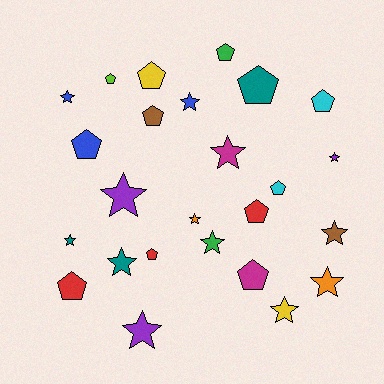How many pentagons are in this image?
There are 12 pentagons.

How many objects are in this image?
There are 25 objects.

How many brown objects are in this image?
There are 2 brown objects.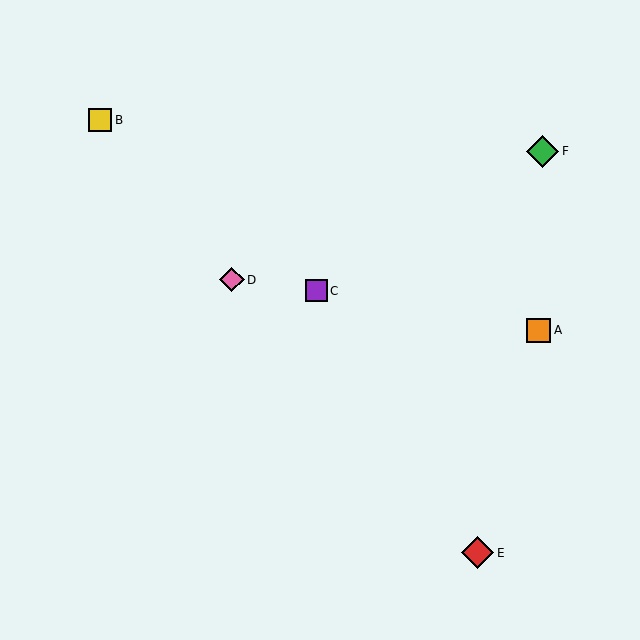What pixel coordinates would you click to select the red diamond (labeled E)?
Click at (478, 553) to select the red diamond E.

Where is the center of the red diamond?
The center of the red diamond is at (478, 553).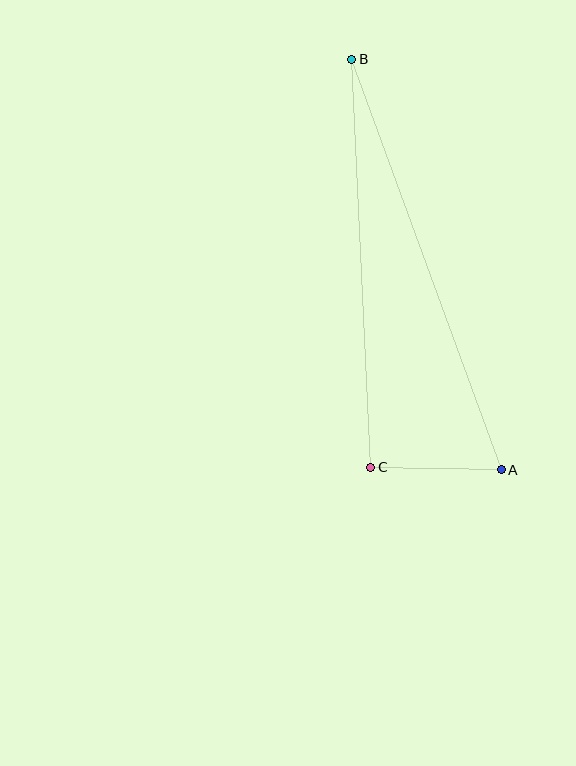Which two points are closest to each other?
Points A and C are closest to each other.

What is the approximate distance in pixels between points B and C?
The distance between B and C is approximately 408 pixels.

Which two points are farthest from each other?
Points A and B are farthest from each other.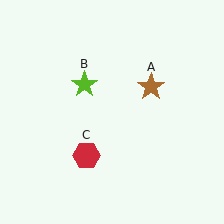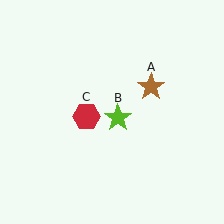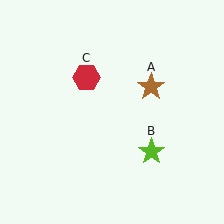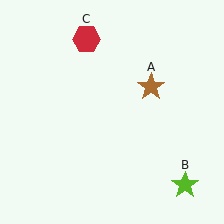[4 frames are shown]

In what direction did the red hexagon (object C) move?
The red hexagon (object C) moved up.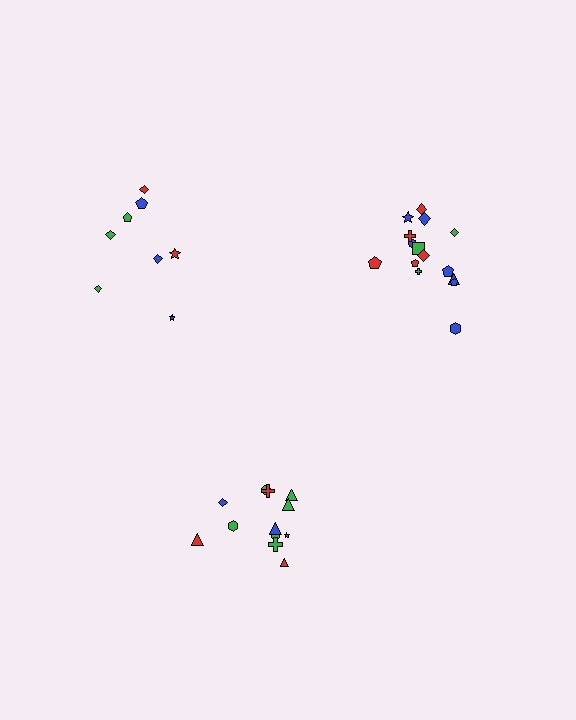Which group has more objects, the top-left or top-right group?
The top-right group.